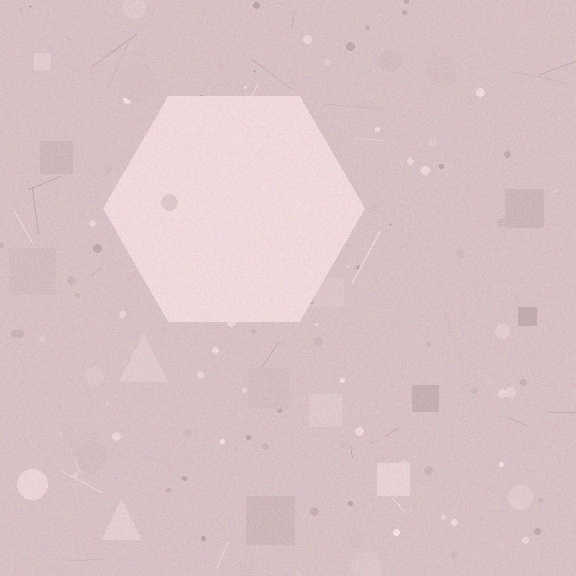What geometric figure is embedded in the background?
A hexagon is embedded in the background.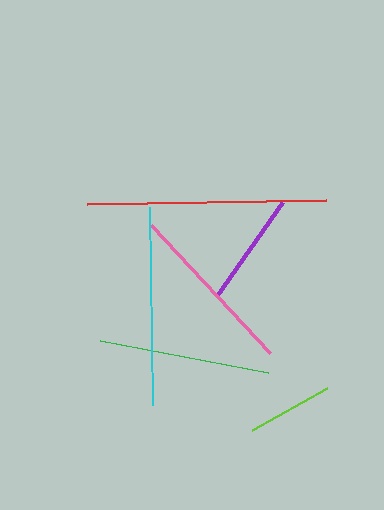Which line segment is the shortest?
The lime line is the shortest at approximately 86 pixels.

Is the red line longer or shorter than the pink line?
The red line is longer than the pink line.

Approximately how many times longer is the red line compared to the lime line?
The red line is approximately 2.8 times the length of the lime line.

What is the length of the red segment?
The red segment is approximately 239 pixels long.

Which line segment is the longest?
The red line is the longest at approximately 239 pixels.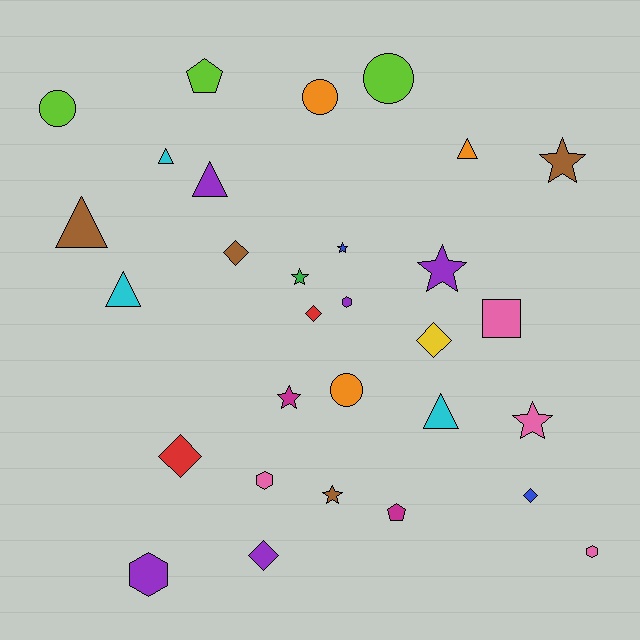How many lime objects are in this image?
There are 3 lime objects.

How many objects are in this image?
There are 30 objects.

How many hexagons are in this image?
There are 4 hexagons.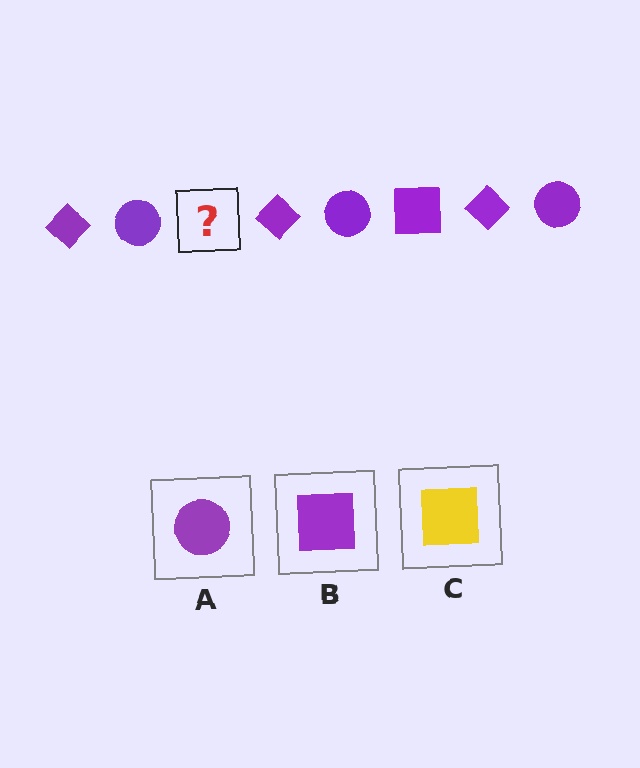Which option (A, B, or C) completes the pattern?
B.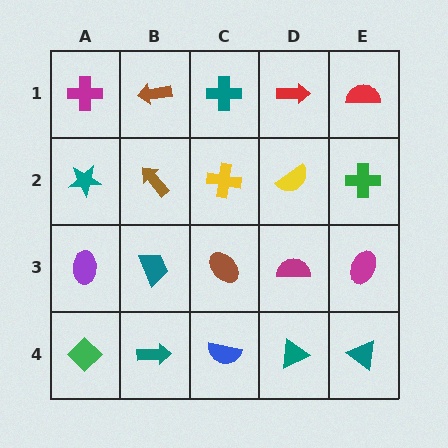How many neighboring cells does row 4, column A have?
2.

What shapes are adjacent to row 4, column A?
A purple ellipse (row 3, column A), a teal arrow (row 4, column B).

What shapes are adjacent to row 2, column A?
A magenta cross (row 1, column A), a purple ellipse (row 3, column A), a brown arrow (row 2, column B).